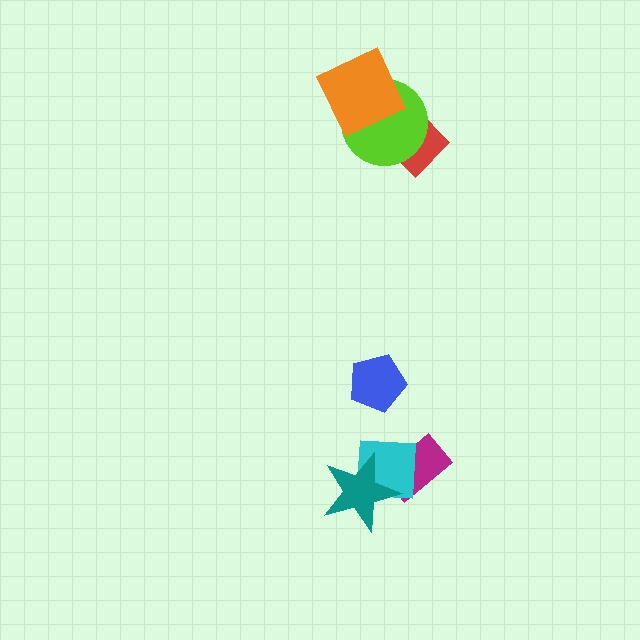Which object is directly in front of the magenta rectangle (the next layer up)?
The cyan square is directly in front of the magenta rectangle.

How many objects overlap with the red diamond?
1 object overlaps with the red diamond.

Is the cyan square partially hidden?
Yes, it is partially covered by another shape.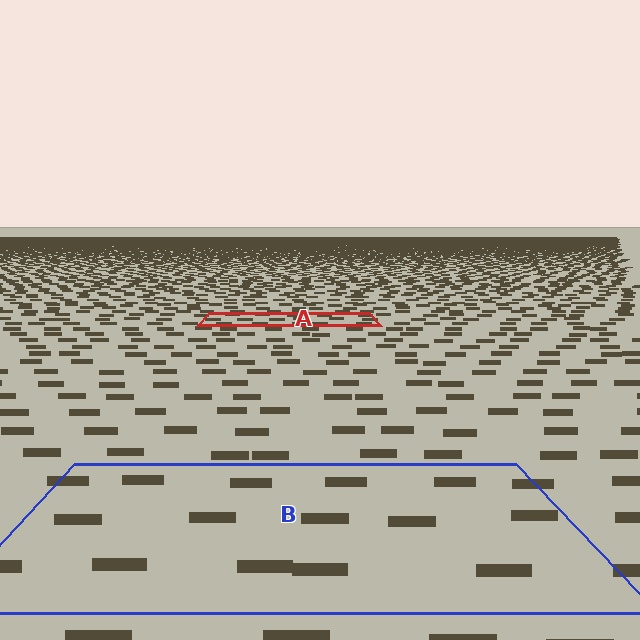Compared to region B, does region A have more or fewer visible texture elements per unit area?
Region A has more texture elements per unit area — they are packed more densely because it is farther away.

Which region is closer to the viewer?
Region B is closer. The texture elements there are larger and more spread out.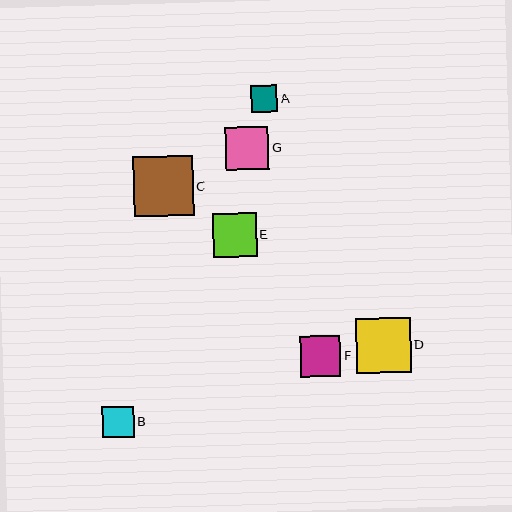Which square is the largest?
Square C is the largest with a size of approximately 60 pixels.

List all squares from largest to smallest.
From largest to smallest: C, D, E, G, F, B, A.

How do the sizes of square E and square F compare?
Square E and square F are approximately the same size.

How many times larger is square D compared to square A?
Square D is approximately 2.1 times the size of square A.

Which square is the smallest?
Square A is the smallest with a size of approximately 26 pixels.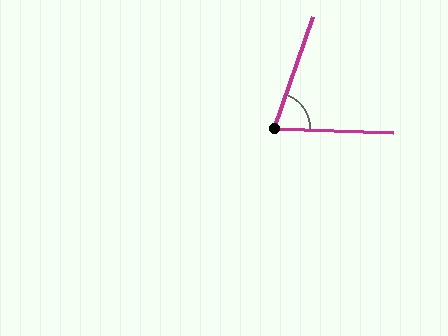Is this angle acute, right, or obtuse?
It is acute.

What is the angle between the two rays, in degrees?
Approximately 73 degrees.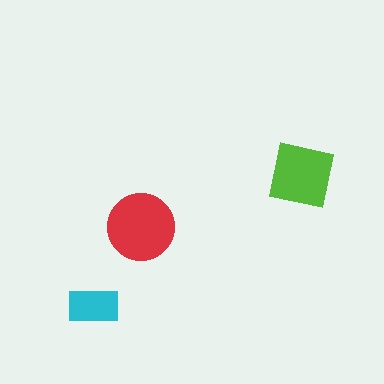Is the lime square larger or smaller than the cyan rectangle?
Larger.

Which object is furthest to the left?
The cyan rectangle is leftmost.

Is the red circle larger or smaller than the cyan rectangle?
Larger.